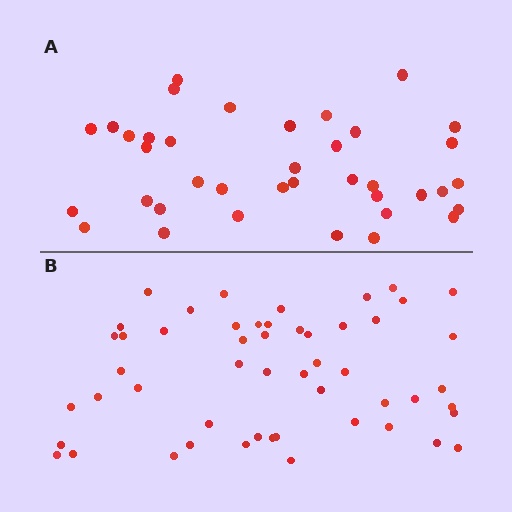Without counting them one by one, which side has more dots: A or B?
Region B (the bottom region) has more dots.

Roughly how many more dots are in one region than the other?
Region B has approximately 15 more dots than region A.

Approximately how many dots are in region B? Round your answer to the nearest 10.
About 50 dots. (The exact count is 52, which rounds to 50.)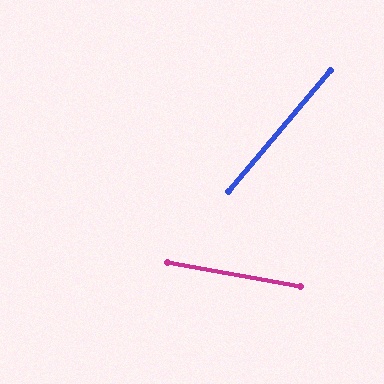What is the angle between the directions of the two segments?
Approximately 60 degrees.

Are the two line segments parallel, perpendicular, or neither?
Neither parallel nor perpendicular — they differ by about 60°.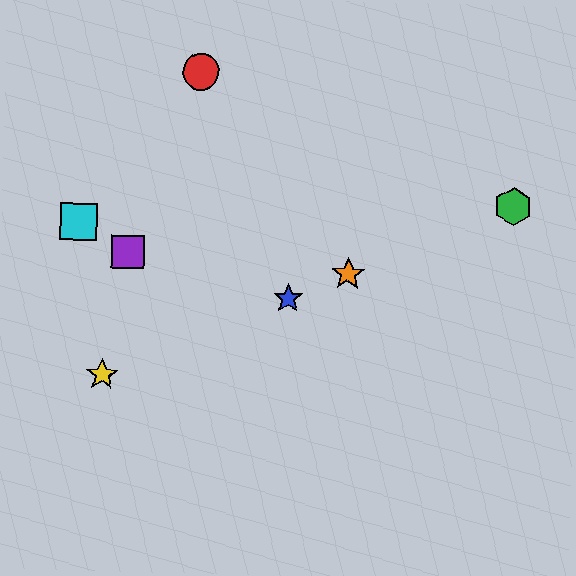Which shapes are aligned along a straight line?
The blue star, the green hexagon, the yellow star, the orange star are aligned along a straight line.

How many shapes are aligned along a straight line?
4 shapes (the blue star, the green hexagon, the yellow star, the orange star) are aligned along a straight line.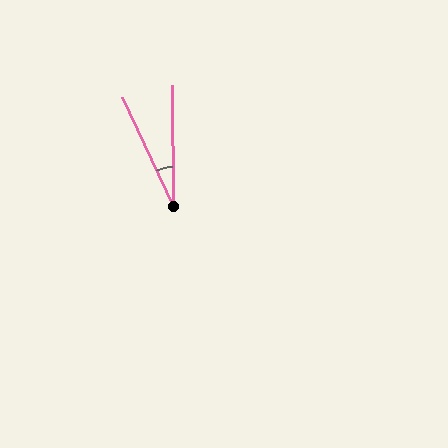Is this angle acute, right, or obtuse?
It is acute.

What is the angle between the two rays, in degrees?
Approximately 24 degrees.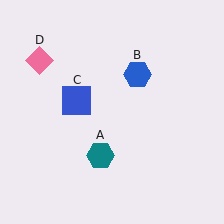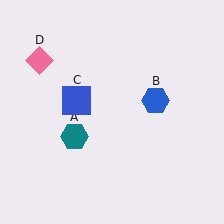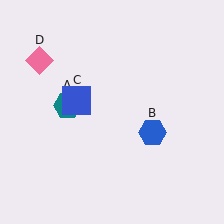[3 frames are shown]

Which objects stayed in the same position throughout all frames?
Blue square (object C) and pink diamond (object D) remained stationary.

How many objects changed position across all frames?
2 objects changed position: teal hexagon (object A), blue hexagon (object B).